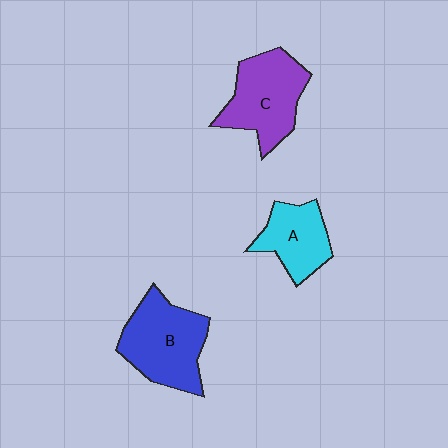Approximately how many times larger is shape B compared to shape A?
Approximately 1.5 times.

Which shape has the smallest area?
Shape A (cyan).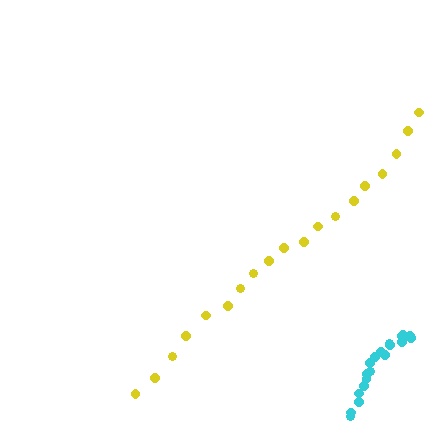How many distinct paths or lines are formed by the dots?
There are 2 distinct paths.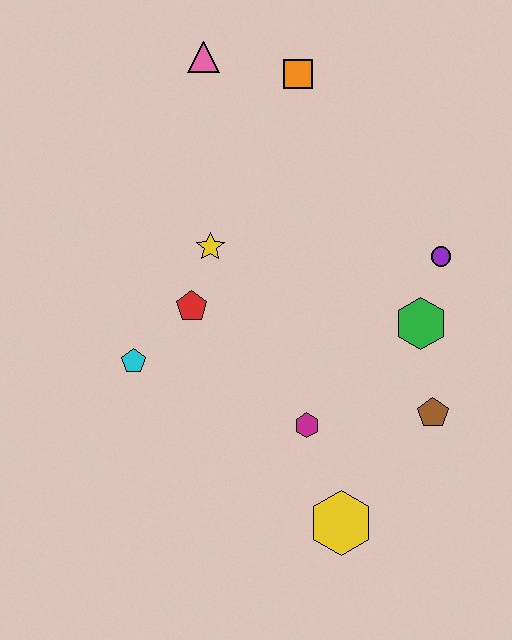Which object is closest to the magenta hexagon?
The yellow hexagon is closest to the magenta hexagon.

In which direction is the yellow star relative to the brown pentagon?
The yellow star is to the left of the brown pentagon.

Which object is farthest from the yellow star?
The yellow hexagon is farthest from the yellow star.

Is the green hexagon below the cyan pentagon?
No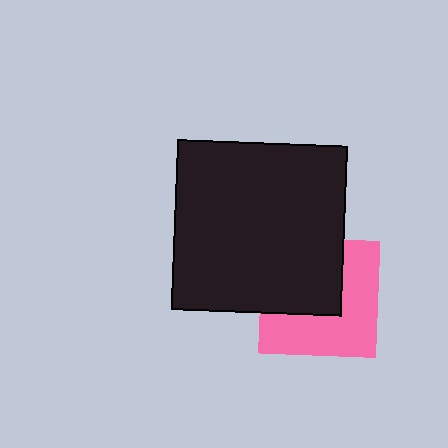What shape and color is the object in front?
The object in front is a black square.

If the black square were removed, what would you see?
You would see the complete pink square.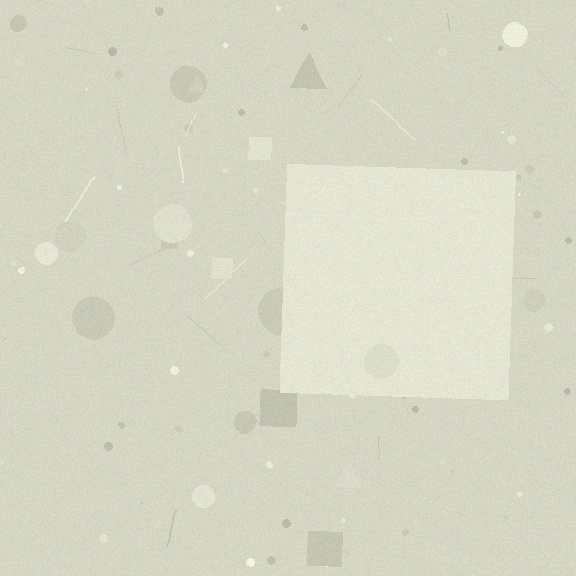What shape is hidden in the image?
A square is hidden in the image.